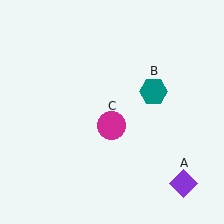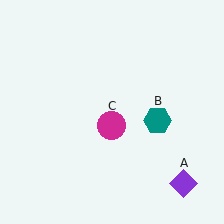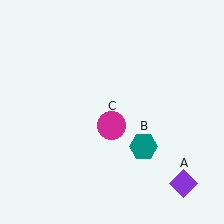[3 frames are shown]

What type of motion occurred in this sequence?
The teal hexagon (object B) rotated clockwise around the center of the scene.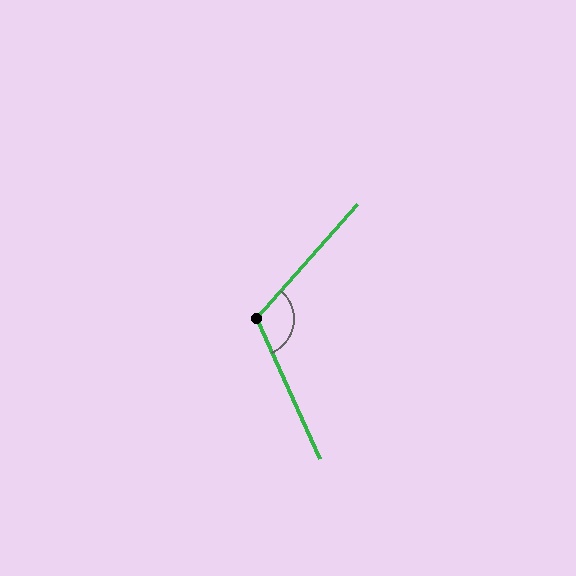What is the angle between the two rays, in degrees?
Approximately 114 degrees.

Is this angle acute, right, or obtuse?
It is obtuse.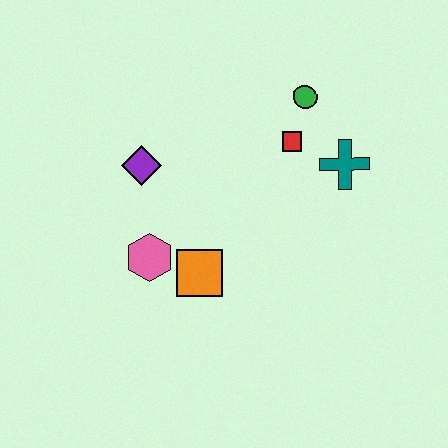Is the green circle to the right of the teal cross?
No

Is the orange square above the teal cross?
No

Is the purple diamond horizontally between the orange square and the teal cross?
No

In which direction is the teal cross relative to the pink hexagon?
The teal cross is to the right of the pink hexagon.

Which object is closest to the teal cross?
The red square is closest to the teal cross.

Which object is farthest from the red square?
The pink hexagon is farthest from the red square.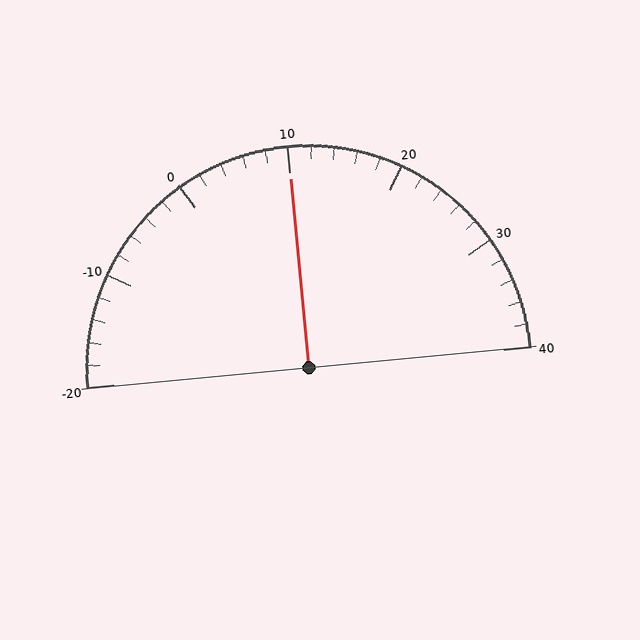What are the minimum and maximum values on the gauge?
The gauge ranges from -20 to 40.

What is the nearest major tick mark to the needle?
The nearest major tick mark is 10.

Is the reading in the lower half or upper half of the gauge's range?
The reading is in the upper half of the range (-20 to 40).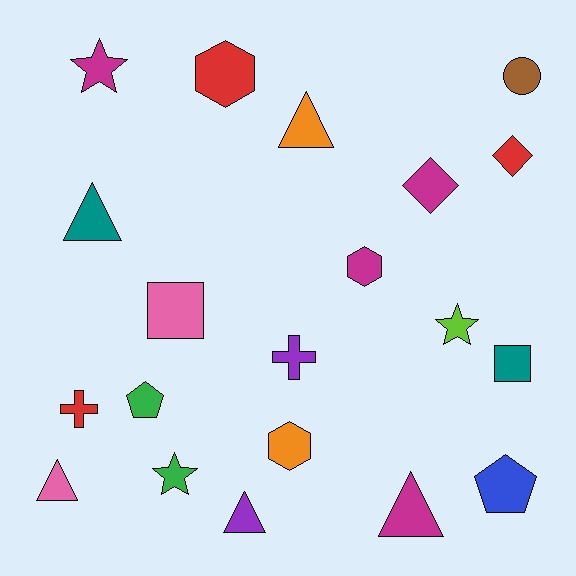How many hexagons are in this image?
There are 3 hexagons.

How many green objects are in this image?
There are 2 green objects.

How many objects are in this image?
There are 20 objects.